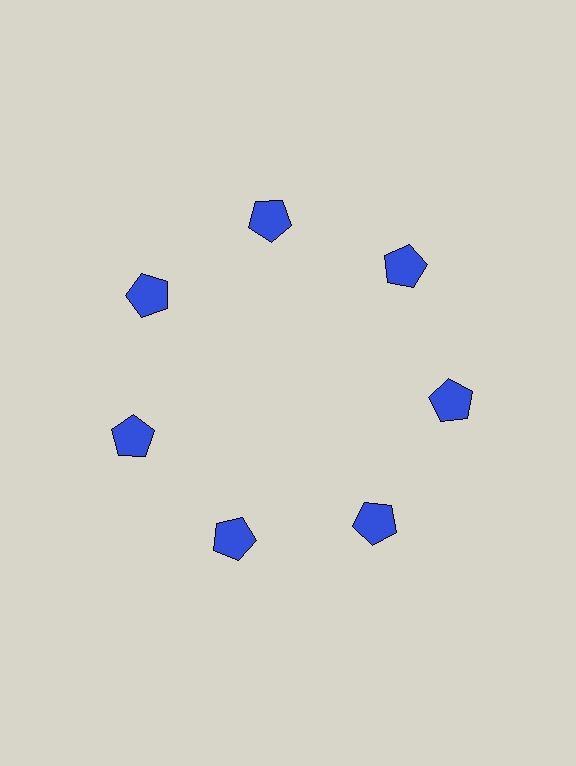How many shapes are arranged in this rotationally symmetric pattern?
There are 7 shapes, arranged in 7 groups of 1.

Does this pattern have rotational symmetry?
Yes, this pattern has 7-fold rotational symmetry. It looks the same after rotating 51 degrees around the center.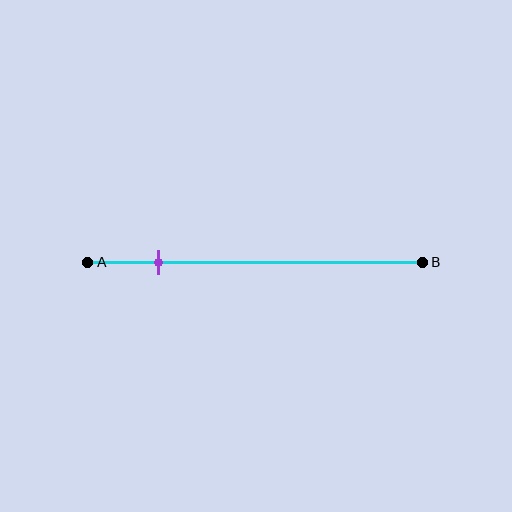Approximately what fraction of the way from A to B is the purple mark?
The purple mark is approximately 20% of the way from A to B.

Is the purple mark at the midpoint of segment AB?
No, the mark is at about 20% from A, not at the 50% midpoint.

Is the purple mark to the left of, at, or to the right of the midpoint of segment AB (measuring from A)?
The purple mark is to the left of the midpoint of segment AB.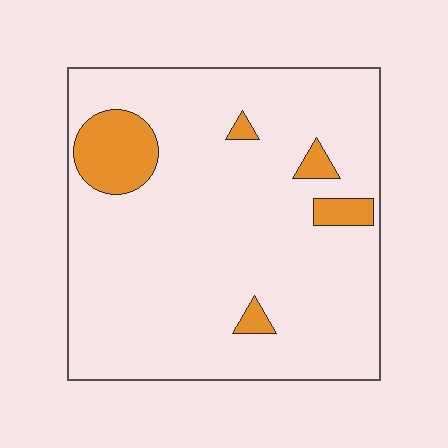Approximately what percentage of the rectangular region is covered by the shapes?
Approximately 10%.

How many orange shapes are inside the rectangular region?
5.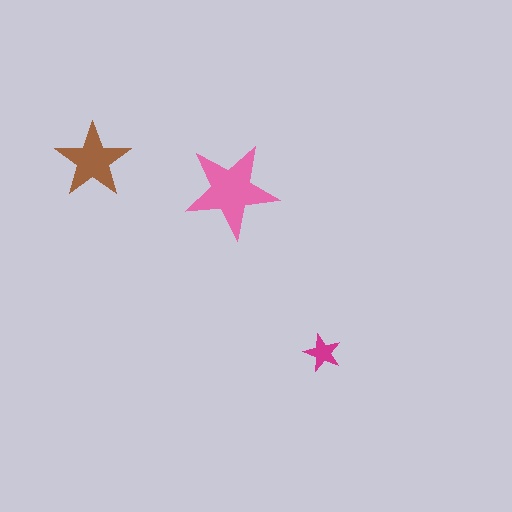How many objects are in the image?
There are 3 objects in the image.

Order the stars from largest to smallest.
the pink one, the brown one, the magenta one.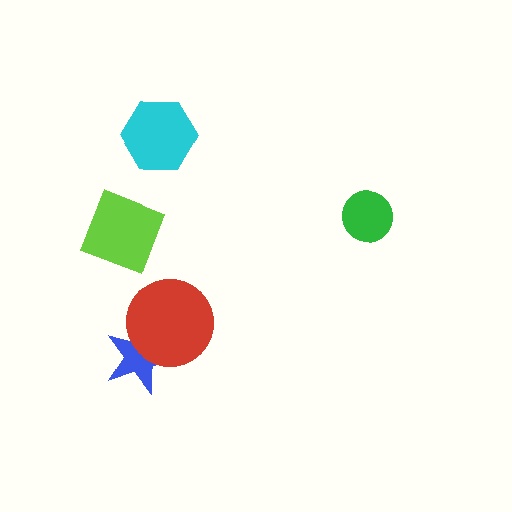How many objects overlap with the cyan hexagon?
0 objects overlap with the cyan hexagon.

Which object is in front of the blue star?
The red circle is in front of the blue star.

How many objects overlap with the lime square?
0 objects overlap with the lime square.